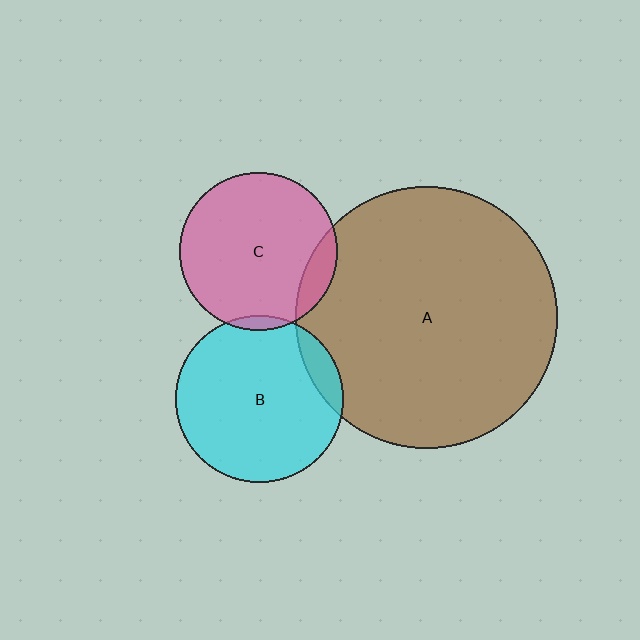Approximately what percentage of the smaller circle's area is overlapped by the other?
Approximately 5%.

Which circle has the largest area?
Circle A (brown).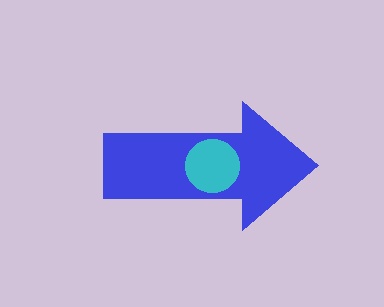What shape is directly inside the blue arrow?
The cyan circle.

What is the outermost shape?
The blue arrow.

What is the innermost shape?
The cyan circle.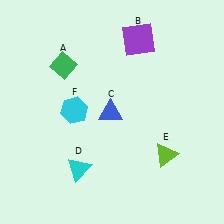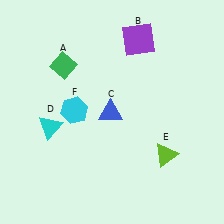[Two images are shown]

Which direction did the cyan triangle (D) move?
The cyan triangle (D) moved up.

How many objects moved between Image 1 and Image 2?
1 object moved between the two images.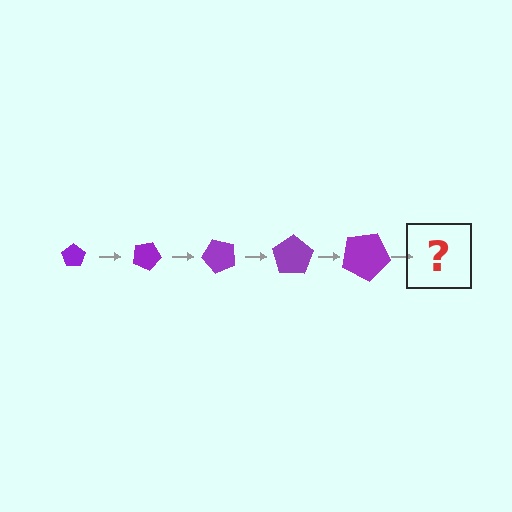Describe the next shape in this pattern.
It should be a pentagon, larger than the previous one and rotated 125 degrees from the start.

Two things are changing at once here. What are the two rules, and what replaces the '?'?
The two rules are that the pentagon grows larger each step and it rotates 25 degrees each step. The '?' should be a pentagon, larger than the previous one and rotated 125 degrees from the start.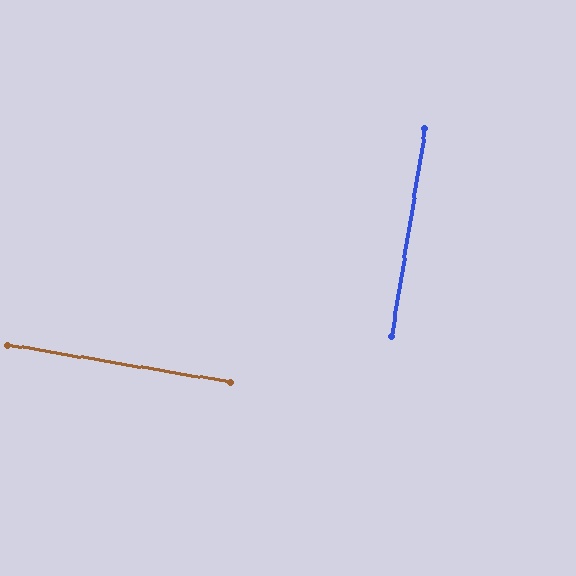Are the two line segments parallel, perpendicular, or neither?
Perpendicular — they meet at approximately 89°.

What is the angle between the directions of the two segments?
Approximately 89 degrees.